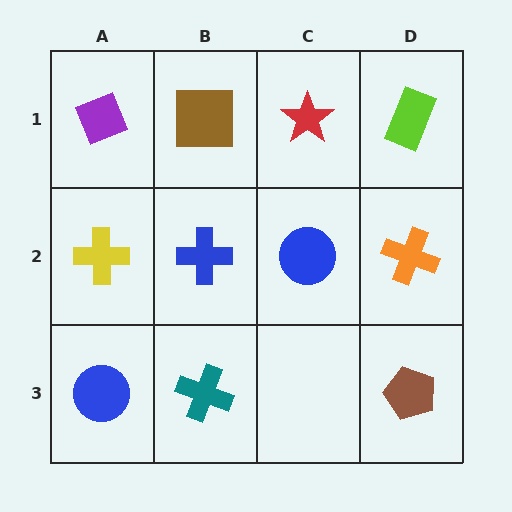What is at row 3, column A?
A blue circle.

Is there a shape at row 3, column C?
No, that cell is empty.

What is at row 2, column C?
A blue circle.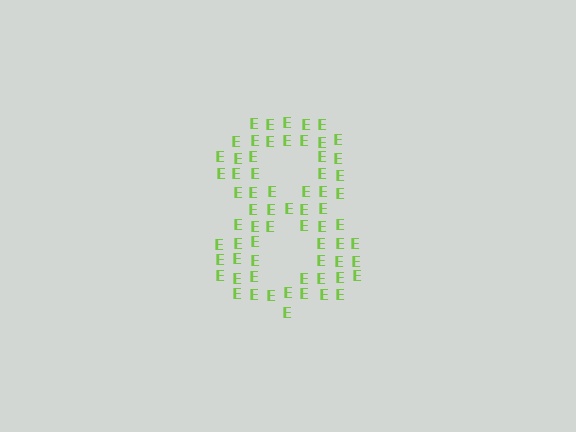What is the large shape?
The large shape is the digit 8.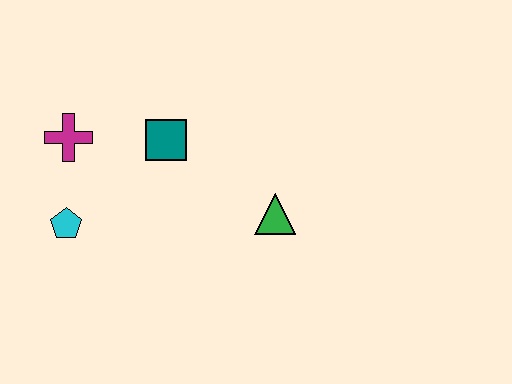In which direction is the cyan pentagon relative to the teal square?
The cyan pentagon is to the left of the teal square.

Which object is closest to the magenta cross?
The cyan pentagon is closest to the magenta cross.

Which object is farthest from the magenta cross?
The green triangle is farthest from the magenta cross.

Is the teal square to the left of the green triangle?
Yes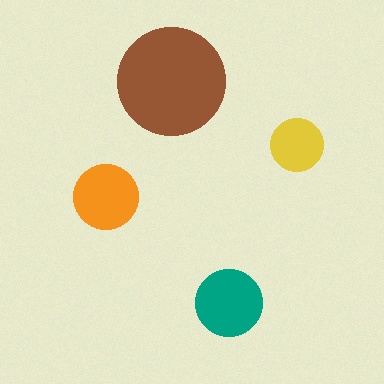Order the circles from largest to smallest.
the brown one, the teal one, the orange one, the yellow one.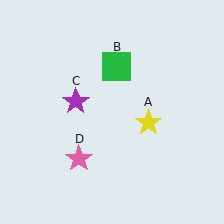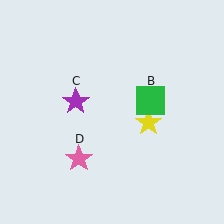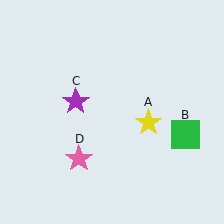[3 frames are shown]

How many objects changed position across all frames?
1 object changed position: green square (object B).